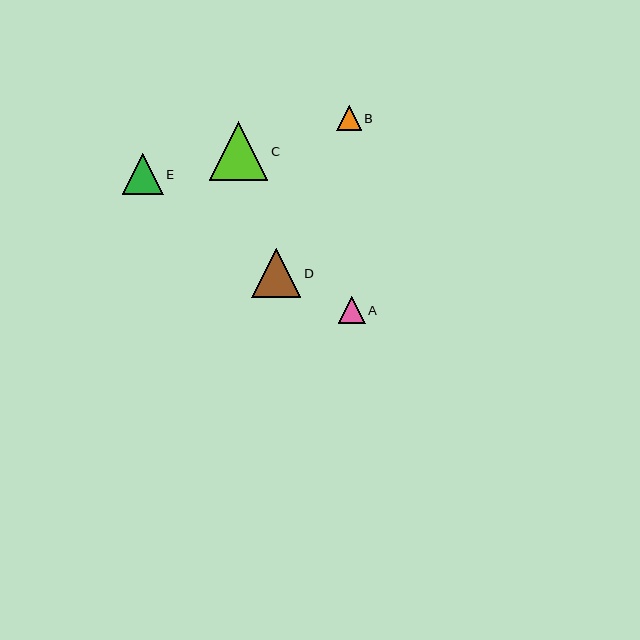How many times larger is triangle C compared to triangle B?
Triangle C is approximately 2.4 times the size of triangle B.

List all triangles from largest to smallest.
From largest to smallest: C, D, E, A, B.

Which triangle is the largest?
Triangle C is the largest with a size of approximately 58 pixels.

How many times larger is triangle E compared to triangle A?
Triangle E is approximately 1.5 times the size of triangle A.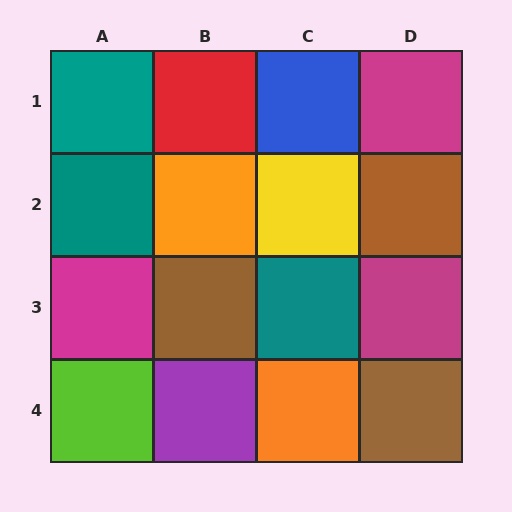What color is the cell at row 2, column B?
Orange.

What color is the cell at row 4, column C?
Orange.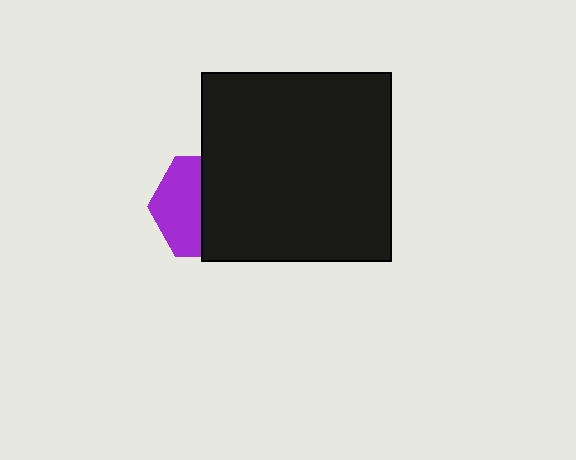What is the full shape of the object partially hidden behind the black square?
The partially hidden object is a purple hexagon.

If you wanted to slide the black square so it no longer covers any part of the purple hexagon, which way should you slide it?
Slide it right — that is the most direct way to separate the two shapes.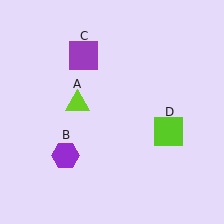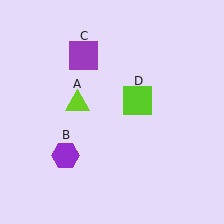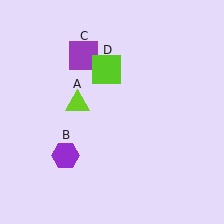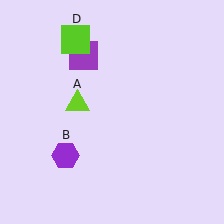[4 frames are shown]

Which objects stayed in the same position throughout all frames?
Lime triangle (object A) and purple hexagon (object B) and purple square (object C) remained stationary.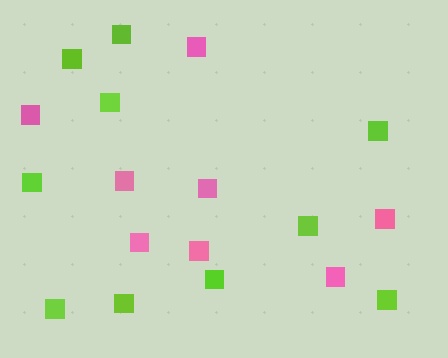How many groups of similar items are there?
There are 2 groups: one group of pink squares (8) and one group of lime squares (10).